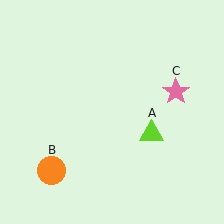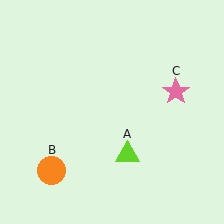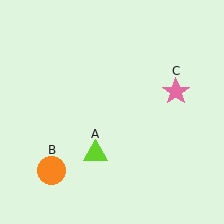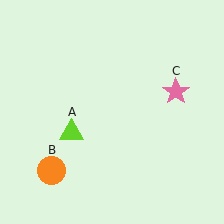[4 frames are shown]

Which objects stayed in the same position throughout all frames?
Orange circle (object B) and pink star (object C) remained stationary.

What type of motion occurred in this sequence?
The lime triangle (object A) rotated clockwise around the center of the scene.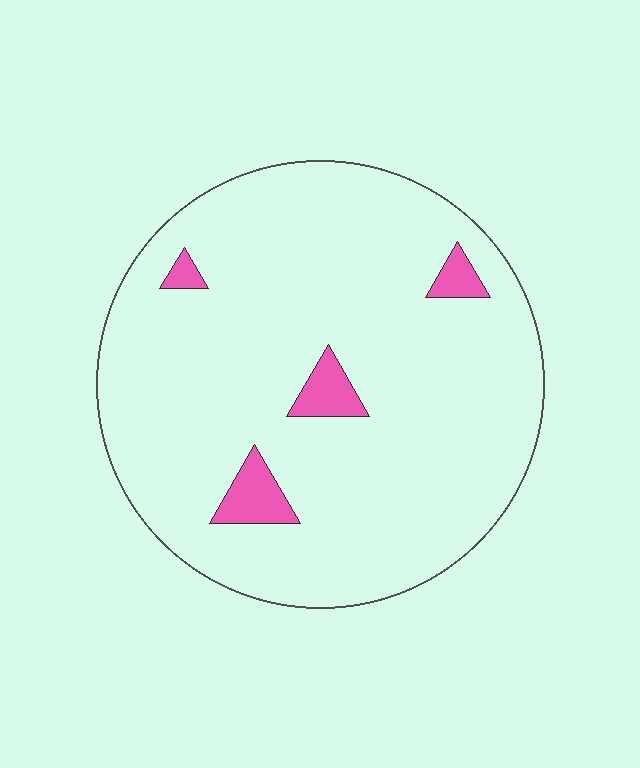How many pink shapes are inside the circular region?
4.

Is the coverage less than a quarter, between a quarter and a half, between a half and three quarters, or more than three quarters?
Less than a quarter.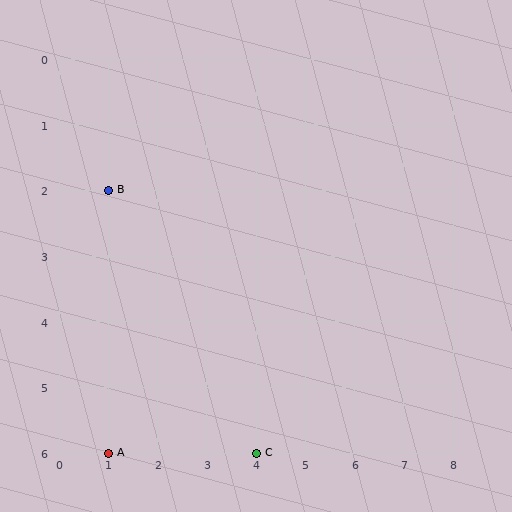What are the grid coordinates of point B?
Point B is at grid coordinates (1, 2).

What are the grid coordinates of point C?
Point C is at grid coordinates (4, 6).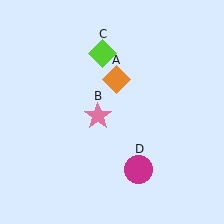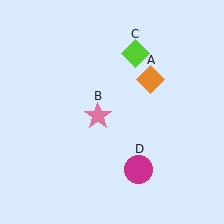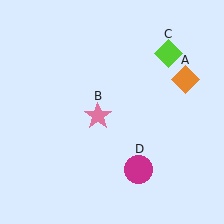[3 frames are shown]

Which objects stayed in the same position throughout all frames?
Pink star (object B) and magenta circle (object D) remained stationary.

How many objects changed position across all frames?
2 objects changed position: orange diamond (object A), lime diamond (object C).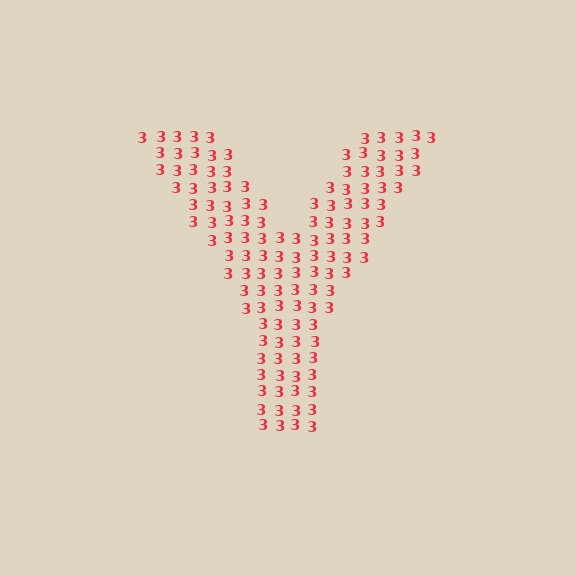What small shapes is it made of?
It is made of small digit 3's.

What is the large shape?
The large shape is the letter Y.